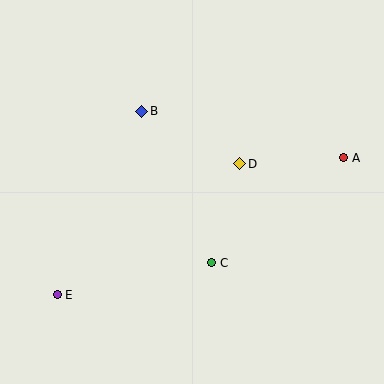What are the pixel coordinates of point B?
Point B is at (142, 111).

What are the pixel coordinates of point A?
Point A is at (344, 158).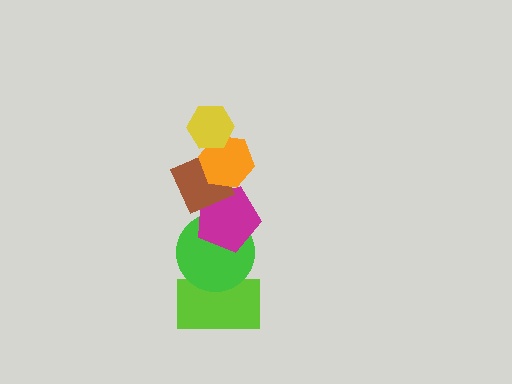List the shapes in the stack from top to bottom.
From top to bottom: the yellow hexagon, the orange hexagon, the brown diamond, the magenta pentagon, the green circle, the lime rectangle.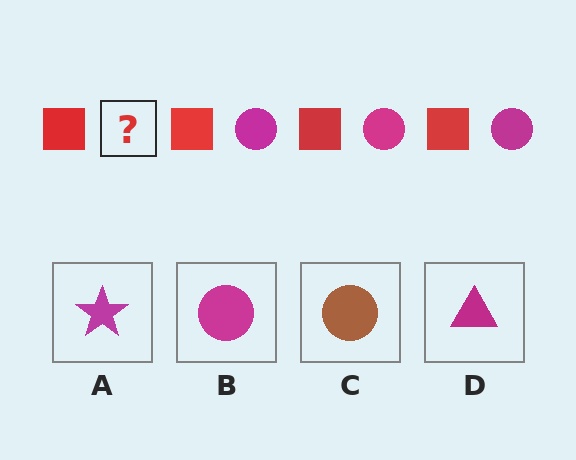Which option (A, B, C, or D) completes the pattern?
B.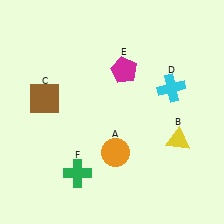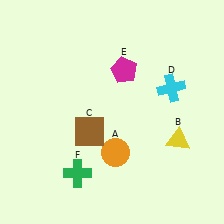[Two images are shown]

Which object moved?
The brown square (C) moved right.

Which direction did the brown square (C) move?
The brown square (C) moved right.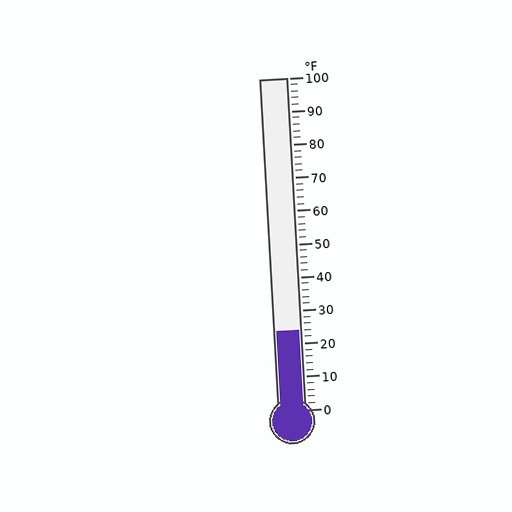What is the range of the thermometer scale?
The thermometer scale ranges from 0°F to 100°F.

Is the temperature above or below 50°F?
The temperature is below 50°F.